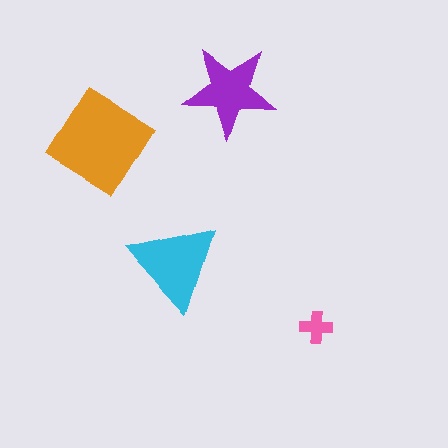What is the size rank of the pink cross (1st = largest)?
4th.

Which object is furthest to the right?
The pink cross is rightmost.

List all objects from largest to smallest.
The orange diamond, the cyan triangle, the purple star, the pink cross.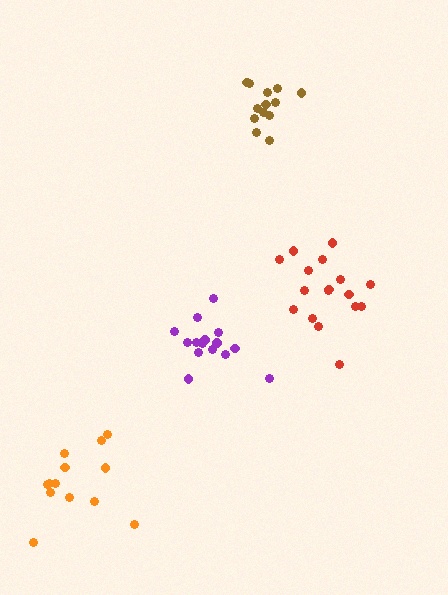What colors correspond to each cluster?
The clusters are colored: purple, red, orange, brown.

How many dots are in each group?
Group 1: 15 dots, Group 2: 17 dots, Group 3: 13 dots, Group 4: 13 dots (58 total).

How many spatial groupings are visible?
There are 4 spatial groupings.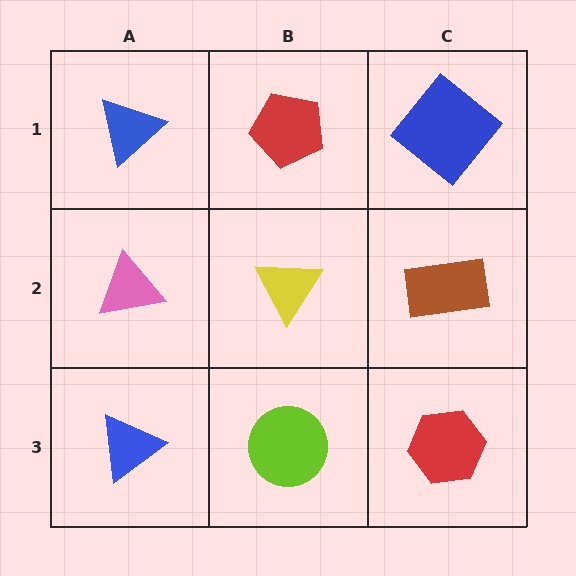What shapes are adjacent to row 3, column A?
A pink triangle (row 2, column A), a lime circle (row 3, column B).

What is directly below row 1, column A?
A pink triangle.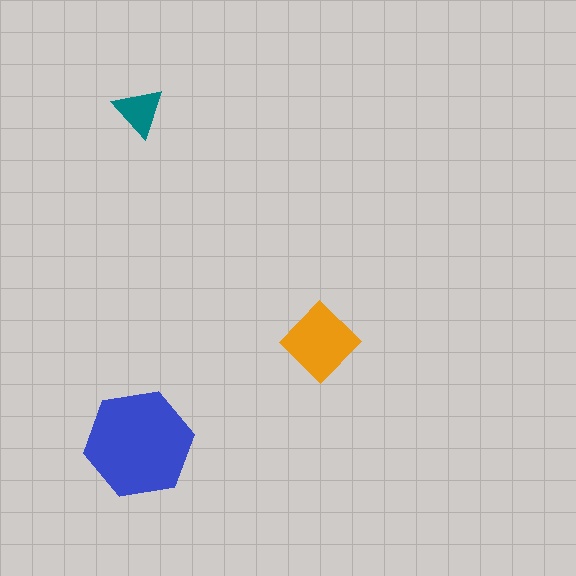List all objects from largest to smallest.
The blue hexagon, the orange diamond, the teal triangle.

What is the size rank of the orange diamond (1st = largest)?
2nd.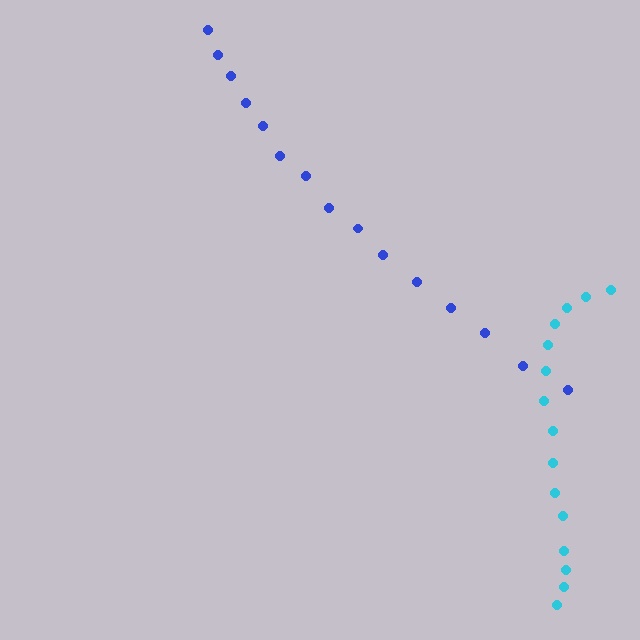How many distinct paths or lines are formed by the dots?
There are 2 distinct paths.